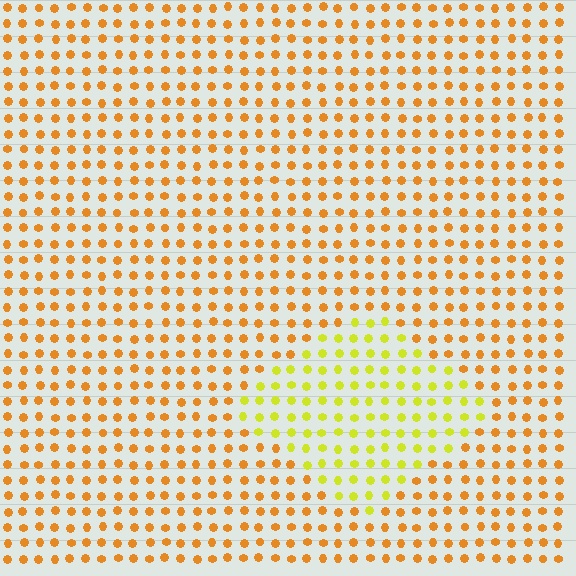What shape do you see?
I see a diamond.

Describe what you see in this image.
The image is filled with small orange elements in a uniform arrangement. A diamond-shaped region is visible where the elements are tinted to a slightly different hue, forming a subtle color boundary.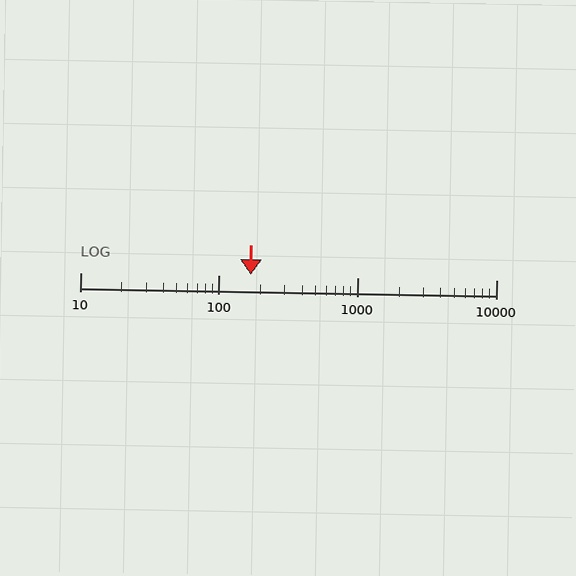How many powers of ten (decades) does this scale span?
The scale spans 3 decades, from 10 to 10000.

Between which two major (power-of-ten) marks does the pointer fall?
The pointer is between 100 and 1000.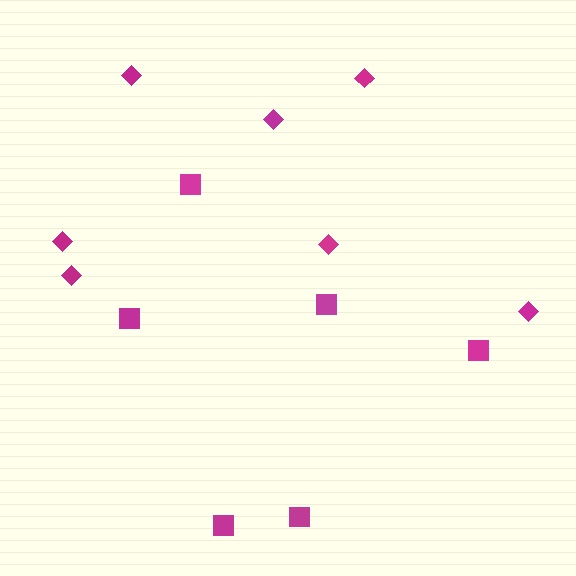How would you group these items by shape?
There are 2 groups: one group of diamonds (7) and one group of squares (6).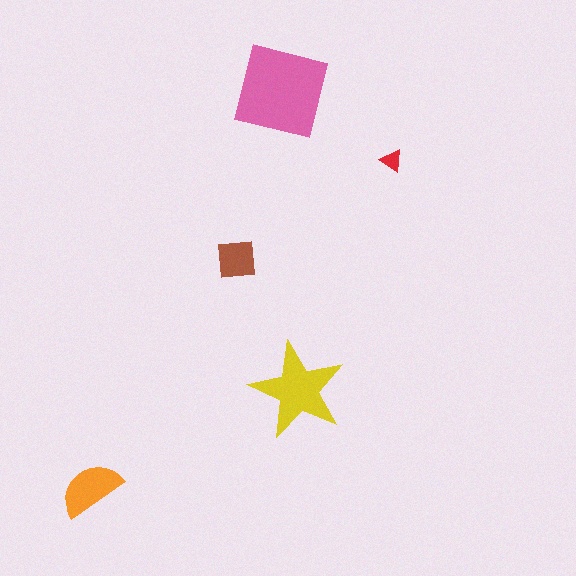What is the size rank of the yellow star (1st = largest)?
2nd.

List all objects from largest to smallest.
The pink square, the yellow star, the orange semicircle, the brown square, the red triangle.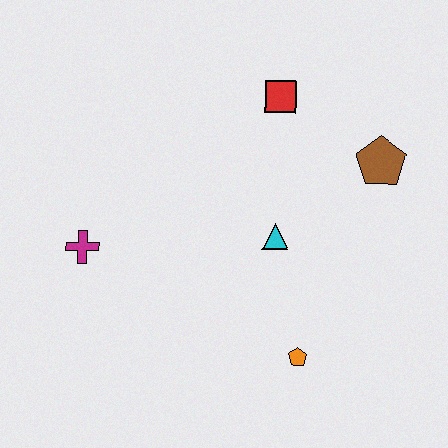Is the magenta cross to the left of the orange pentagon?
Yes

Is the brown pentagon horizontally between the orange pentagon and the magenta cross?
No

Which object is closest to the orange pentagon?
The cyan triangle is closest to the orange pentagon.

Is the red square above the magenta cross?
Yes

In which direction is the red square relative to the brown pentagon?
The red square is to the left of the brown pentagon.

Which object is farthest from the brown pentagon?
The magenta cross is farthest from the brown pentagon.